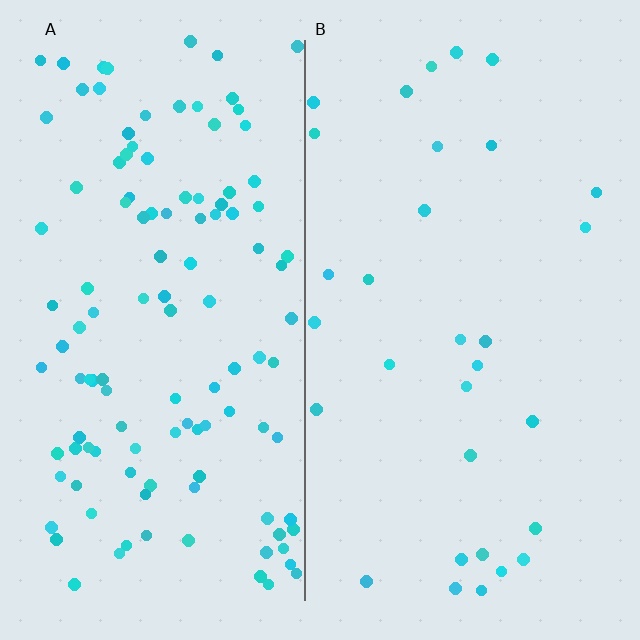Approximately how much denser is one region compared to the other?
Approximately 3.8× — region A over region B.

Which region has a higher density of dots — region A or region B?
A (the left).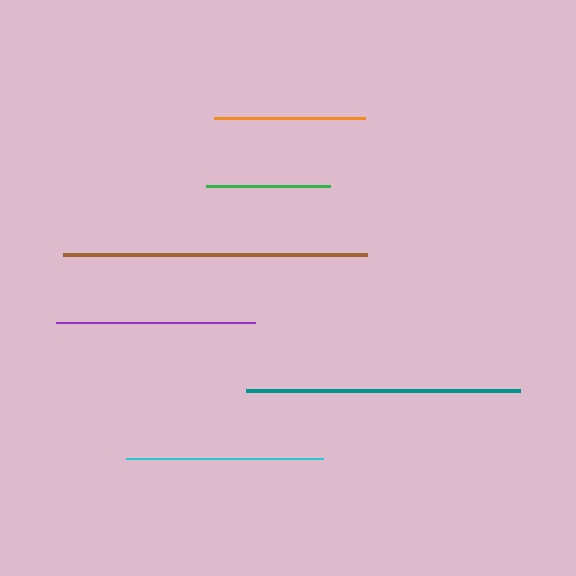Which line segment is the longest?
The brown line is the longest at approximately 304 pixels.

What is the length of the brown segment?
The brown segment is approximately 304 pixels long.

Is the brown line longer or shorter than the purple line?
The brown line is longer than the purple line.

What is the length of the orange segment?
The orange segment is approximately 151 pixels long.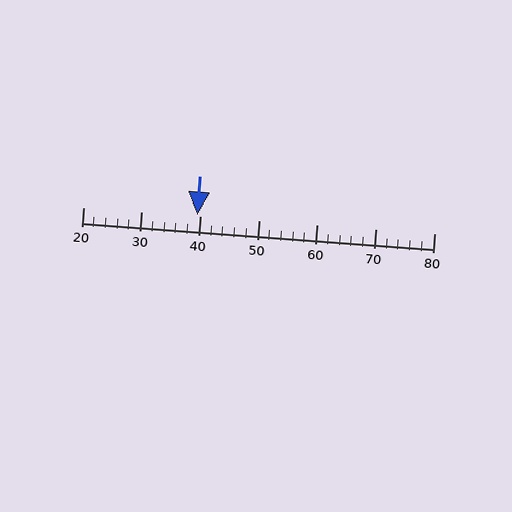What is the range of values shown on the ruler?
The ruler shows values from 20 to 80.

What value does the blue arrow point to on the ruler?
The blue arrow points to approximately 40.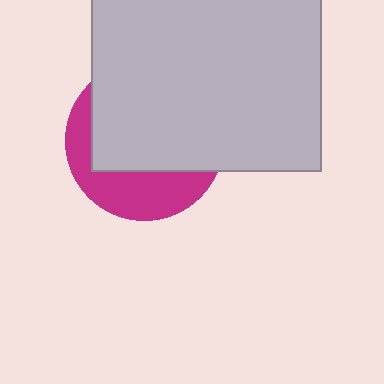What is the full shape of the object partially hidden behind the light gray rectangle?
The partially hidden object is a magenta circle.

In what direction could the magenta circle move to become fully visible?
The magenta circle could move down. That would shift it out from behind the light gray rectangle entirely.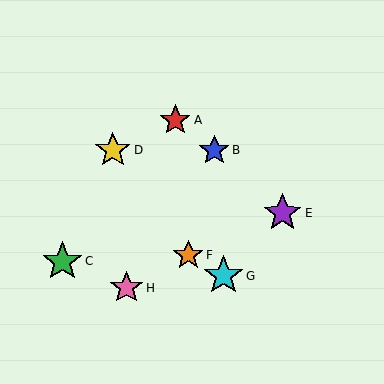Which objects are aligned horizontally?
Objects B, D are aligned horizontally.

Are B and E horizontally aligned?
No, B is at y≈150 and E is at y≈213.